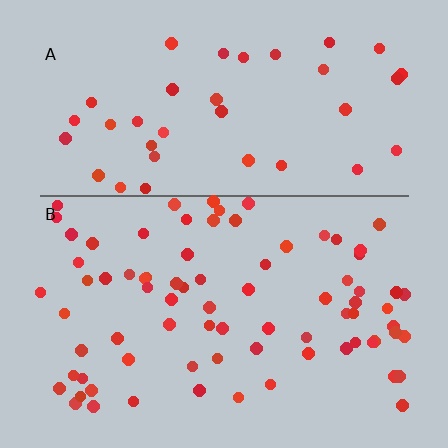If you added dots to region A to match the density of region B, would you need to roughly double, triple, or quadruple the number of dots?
Approximately double.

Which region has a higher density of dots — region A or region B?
B (the bottom).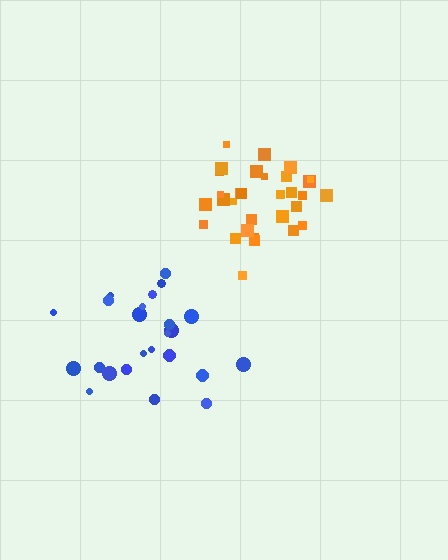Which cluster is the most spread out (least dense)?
Blue.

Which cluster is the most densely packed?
Orange.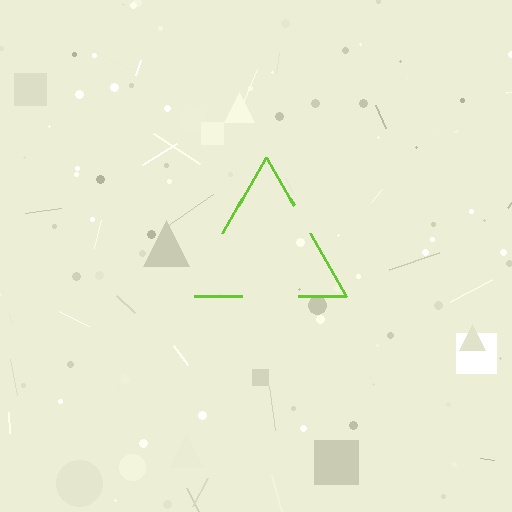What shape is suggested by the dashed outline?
The dashed outline suggests a triangle.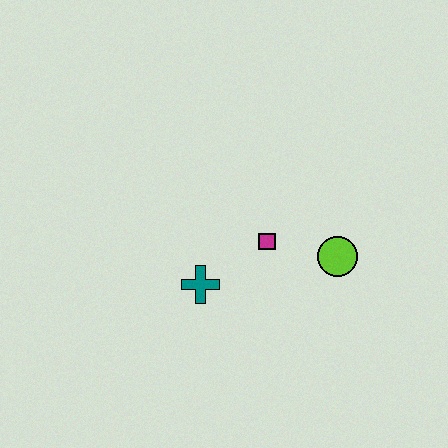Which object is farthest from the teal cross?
The lime circle is farthest from the teal cross.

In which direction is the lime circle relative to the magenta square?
The lime circle is to the right of the magenta square.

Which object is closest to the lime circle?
The magenta square is closest to the lime circle.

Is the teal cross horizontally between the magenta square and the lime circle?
No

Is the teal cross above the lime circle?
No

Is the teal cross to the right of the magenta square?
No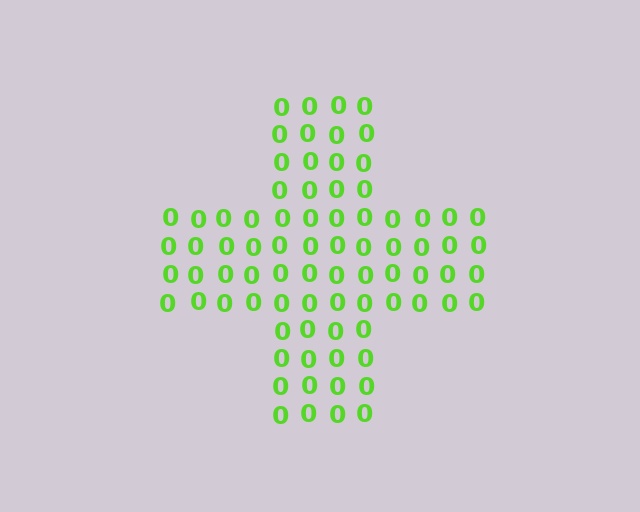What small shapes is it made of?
It is made of small digit 0's.